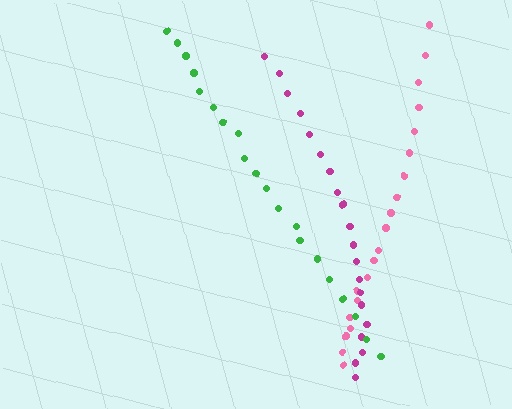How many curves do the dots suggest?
There are 3 distinct paths.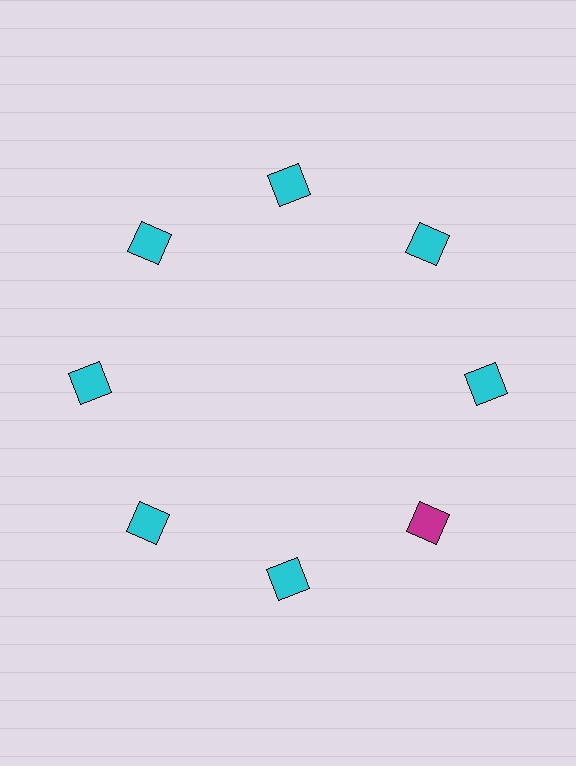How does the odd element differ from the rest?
It has a different color: magenta instead of cyan.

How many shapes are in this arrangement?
There are 8 shapes arranged in a ring pattern.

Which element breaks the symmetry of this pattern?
The magenta square at roughly the 4 o'clock position breaks the symmetry. All other shapes are cyan squares.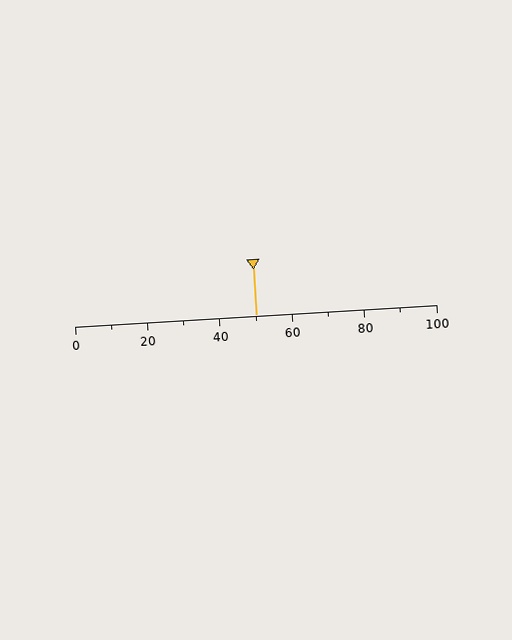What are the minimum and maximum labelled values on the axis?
The axis runs from 0 to 100.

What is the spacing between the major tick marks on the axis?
The major ticks are spaced 20 apart.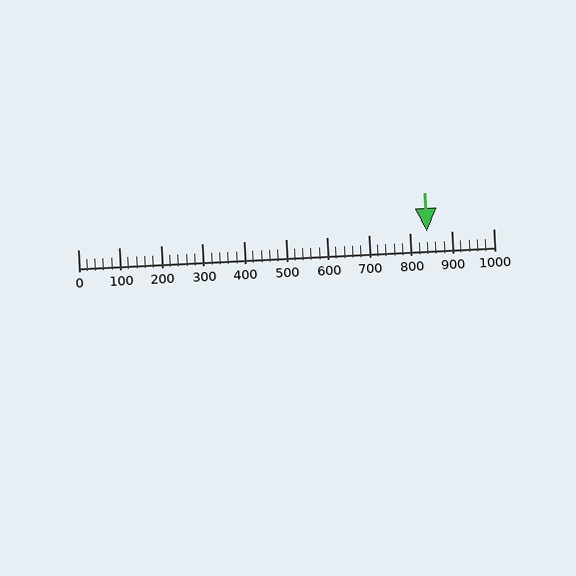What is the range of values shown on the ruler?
The ruler shows values from 0 to 1000.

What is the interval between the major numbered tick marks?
The major tick marks are spaced 100 units apart.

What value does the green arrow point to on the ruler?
The green arrow points to approximately 840.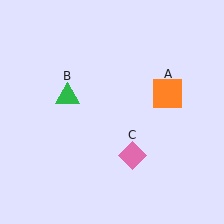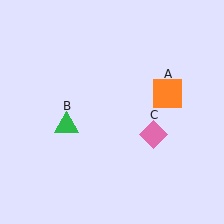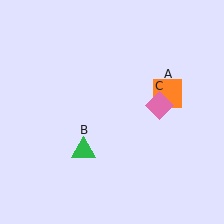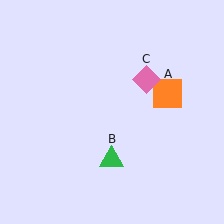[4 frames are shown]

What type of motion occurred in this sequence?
The green triangle (object B), pink diamond (object C) rotated counterclockwise around the center of the scene.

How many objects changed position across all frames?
2 objects changed position: green triangle (object B), pink diamond (object C).